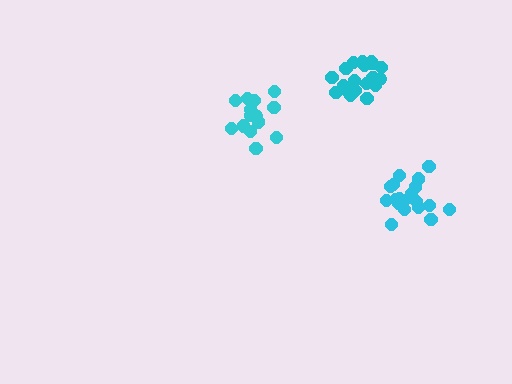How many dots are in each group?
Group 1: 19 dots, Group 2: 16 dots, Group 3: 19 dots (54 total).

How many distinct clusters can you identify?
There are 3 distinct clusters.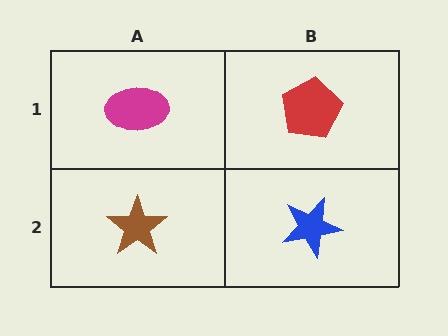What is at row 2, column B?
A blue star.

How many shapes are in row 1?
2 shapes.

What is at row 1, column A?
A magenta ellipse.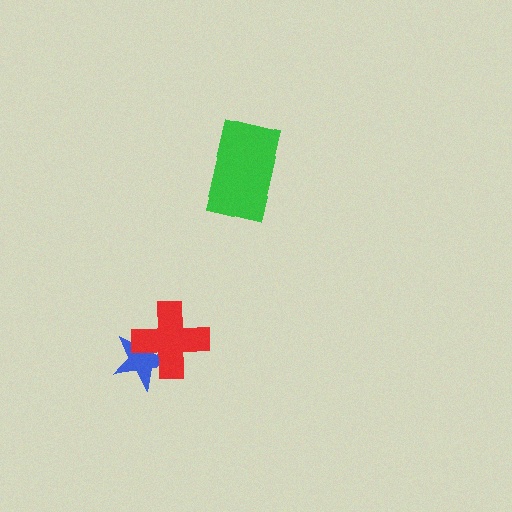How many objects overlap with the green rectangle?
0 objects overlap with the green rectangle.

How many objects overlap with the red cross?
1 object overlaps with the red cross.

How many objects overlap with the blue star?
1 object overlaps with the blue star.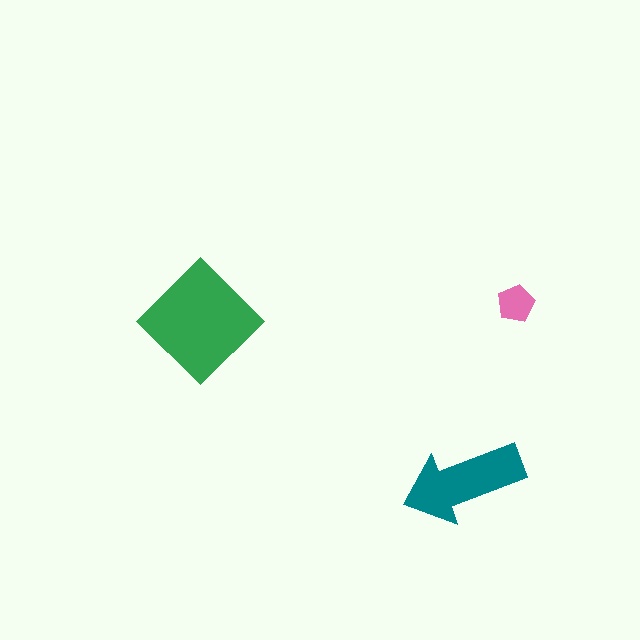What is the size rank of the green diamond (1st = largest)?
1st.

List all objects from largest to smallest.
The green diamond, the teal arrow, the pink pentagon.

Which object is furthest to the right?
The pink pentagon is rightmost.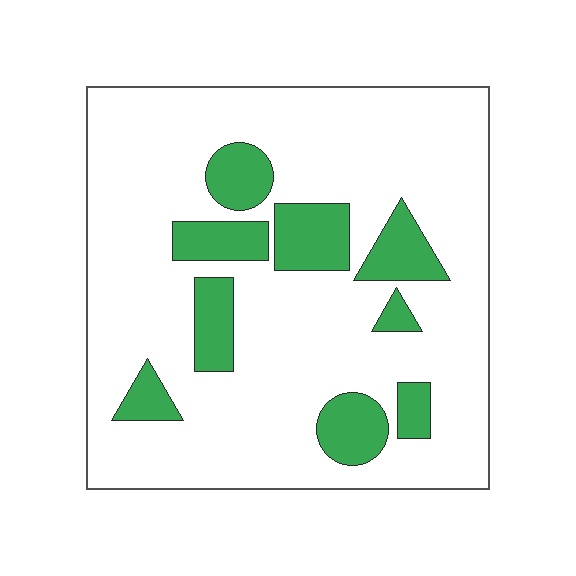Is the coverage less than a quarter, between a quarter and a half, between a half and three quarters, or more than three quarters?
Less than a quarter.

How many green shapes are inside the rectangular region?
9.